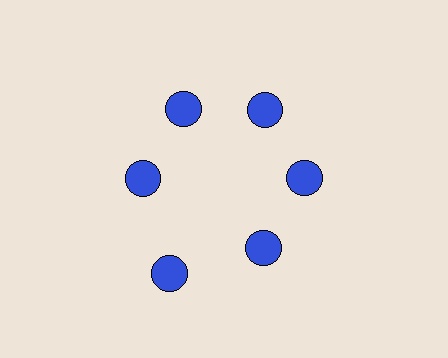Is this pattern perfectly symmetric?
No. The 6 blue circles are arranged in a ring, but one element near the 7 o'clock position is pushed outward from the center, breaking the 6-fold rotational symmetry.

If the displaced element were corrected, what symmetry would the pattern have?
It would have 6-fold rotational symmetry — the pattern would map onto itself every 60 degrees.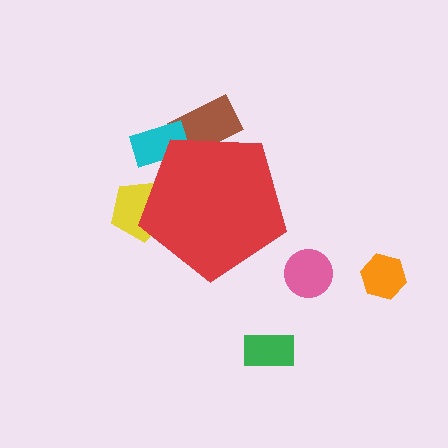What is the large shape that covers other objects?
A red pentagon.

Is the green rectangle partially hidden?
No, the green rectangle is fully visible.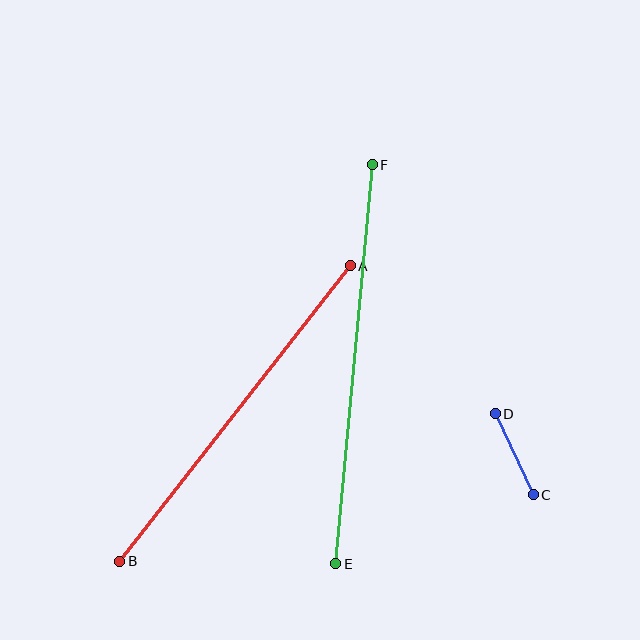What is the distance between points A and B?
The distance is approximately 375 pixels.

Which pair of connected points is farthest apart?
Points E and F are farthest apart.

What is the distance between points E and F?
The distance is approximately 401 pixels.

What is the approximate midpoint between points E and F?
The midpoint is at approximately (354, 364) pixels.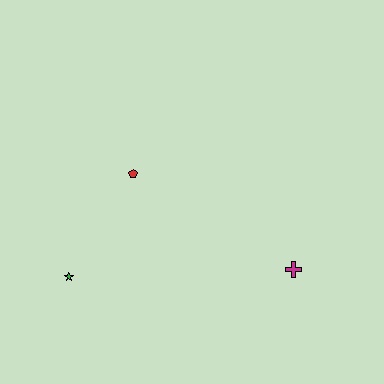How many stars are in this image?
There is 1 star.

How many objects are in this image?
There are 3 objects.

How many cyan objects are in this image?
There are no cyan objects.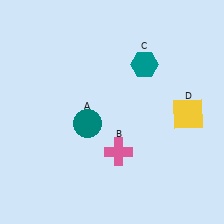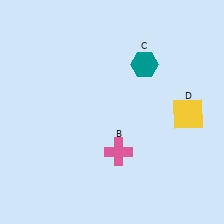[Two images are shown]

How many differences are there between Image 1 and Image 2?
There is 1 difference between the two images.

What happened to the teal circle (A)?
The teal circle (A) was removed in Image 2. It was in the bottom-left area of Image 1.